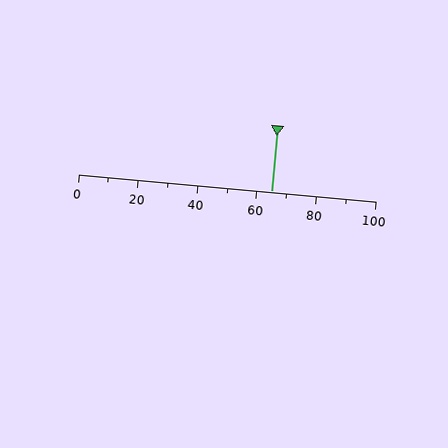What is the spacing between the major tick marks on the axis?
The major ticks are spaced 20 apart.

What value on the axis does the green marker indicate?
The marker indicates approximately 65.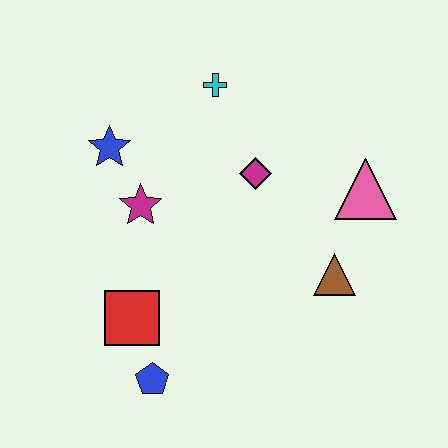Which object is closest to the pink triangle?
The brown triangle is closest to the pink triangle.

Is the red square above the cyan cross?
No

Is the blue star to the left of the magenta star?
Yes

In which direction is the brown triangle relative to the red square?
The brown triangle is to the right of the red square.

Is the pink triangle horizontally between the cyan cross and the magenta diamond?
No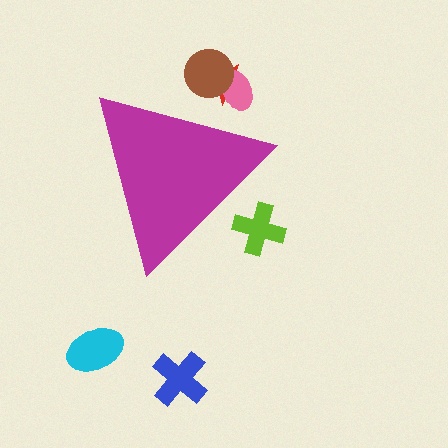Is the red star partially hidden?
Yes, the red star is partially hidden behind the magenta triangle.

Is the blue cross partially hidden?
No, the blue cross is fully visible.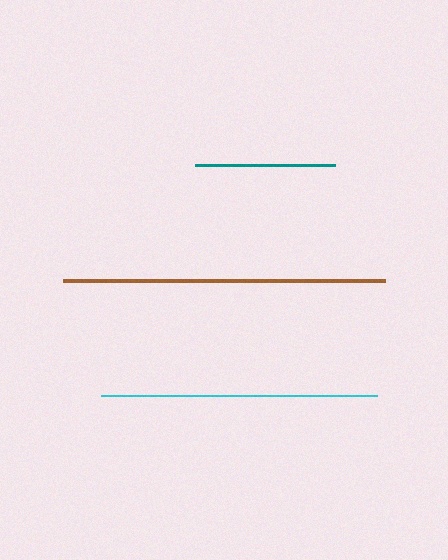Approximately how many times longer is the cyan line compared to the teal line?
The cyan line is approximately 2.0 times the length of the teal line.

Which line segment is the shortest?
The teal line is the shortest at approximately 140 pixels.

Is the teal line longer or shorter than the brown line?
The brown line is longer than the teal line.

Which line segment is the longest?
The brown line is the longest at approximately 322 pixels.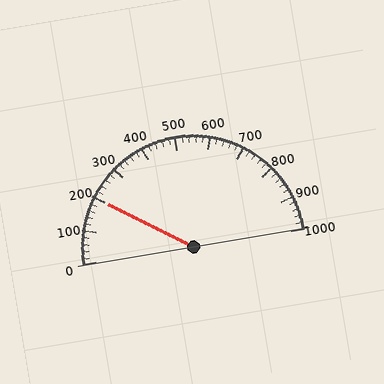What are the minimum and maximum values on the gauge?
The gauge ranges from 0 to 1000.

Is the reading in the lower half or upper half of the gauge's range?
The reading is in the lower half of the range (0 to 1000).